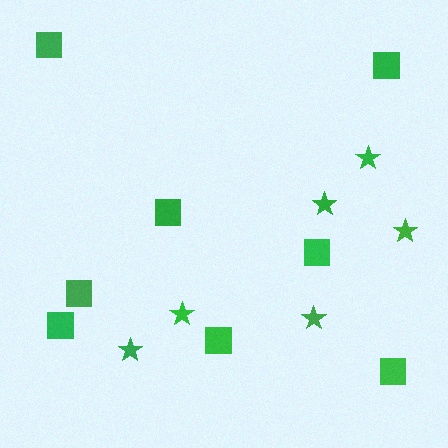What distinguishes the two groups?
There are 2 groups: one group of stars (6) and one group of squares (8).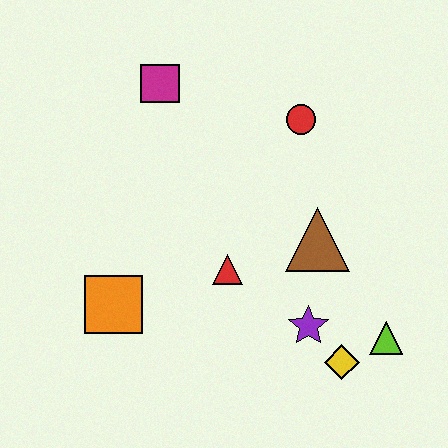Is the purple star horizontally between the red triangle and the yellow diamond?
Yes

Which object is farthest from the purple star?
The magenta square is farthest from the purple star.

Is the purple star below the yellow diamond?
No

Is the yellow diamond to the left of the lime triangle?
Yes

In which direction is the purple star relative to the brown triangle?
The purple star is below the brown triangle.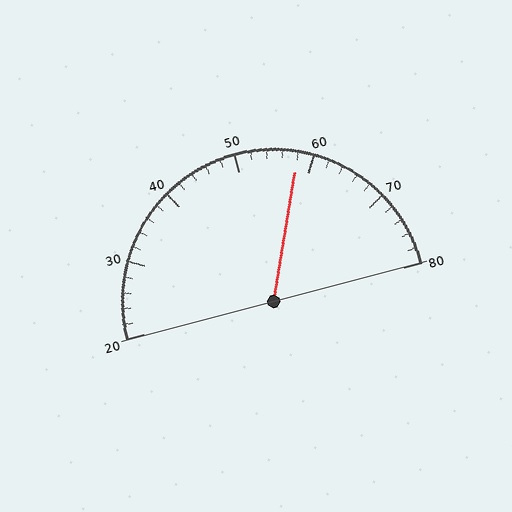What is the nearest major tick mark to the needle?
The nearest major tick mark is 60.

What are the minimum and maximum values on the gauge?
The gauge ranges from 20 to 80.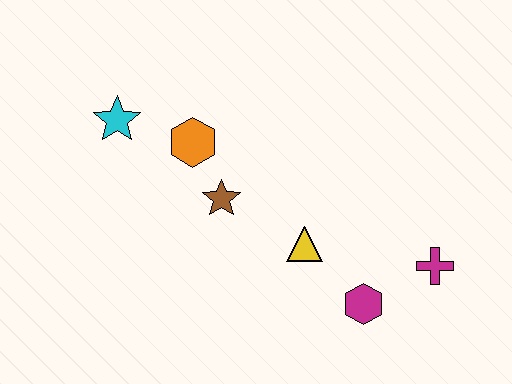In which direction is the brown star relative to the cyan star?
The brown star is to the right of the cyan star.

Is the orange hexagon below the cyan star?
Yes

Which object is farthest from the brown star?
The magenta cross is farthest from the brown star.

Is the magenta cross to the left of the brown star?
No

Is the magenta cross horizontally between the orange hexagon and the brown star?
No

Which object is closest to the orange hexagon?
The brown star is closest to the orange hexagon.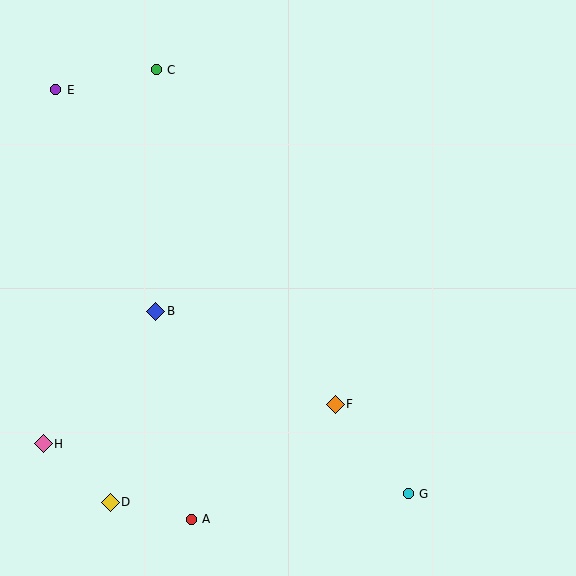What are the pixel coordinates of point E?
Point E is at (56, 90).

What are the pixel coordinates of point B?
Point B is at (156, 311).